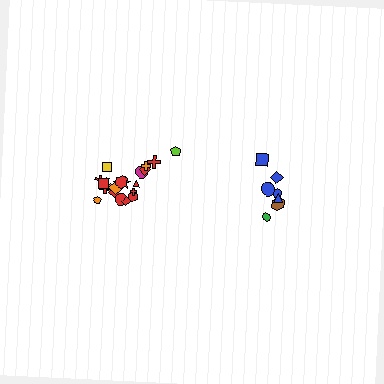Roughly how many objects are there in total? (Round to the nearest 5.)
Roughly 30 objects in total.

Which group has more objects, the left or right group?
The left group.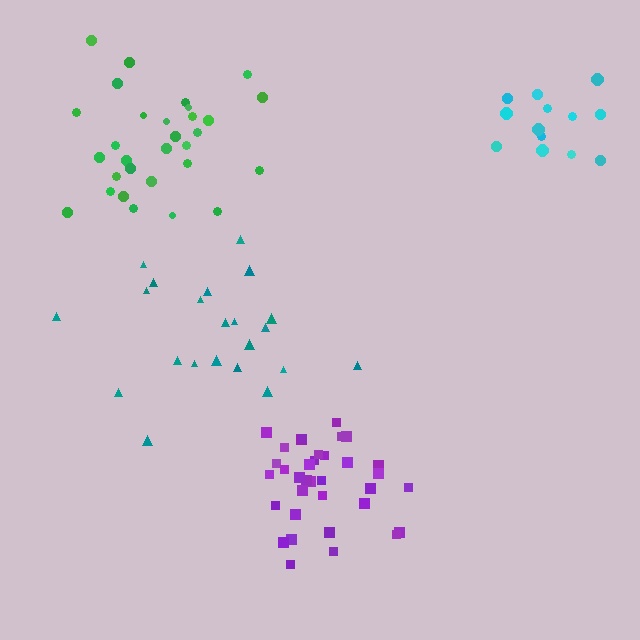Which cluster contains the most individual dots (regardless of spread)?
Purple (35).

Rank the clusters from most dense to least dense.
purple, green, teal, cyan.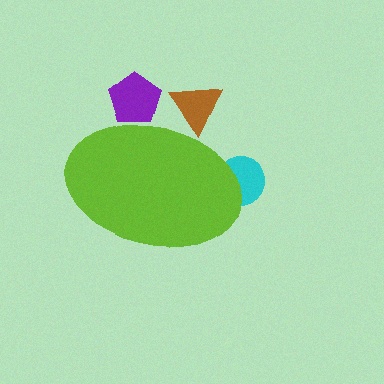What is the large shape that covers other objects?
A lime ellipse.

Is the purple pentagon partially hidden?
Yes, the purple pentagon is partially hidden behind the lime ellipse.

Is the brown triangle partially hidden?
Yes, the brown triangle is partially hidden behind the lime ellipse.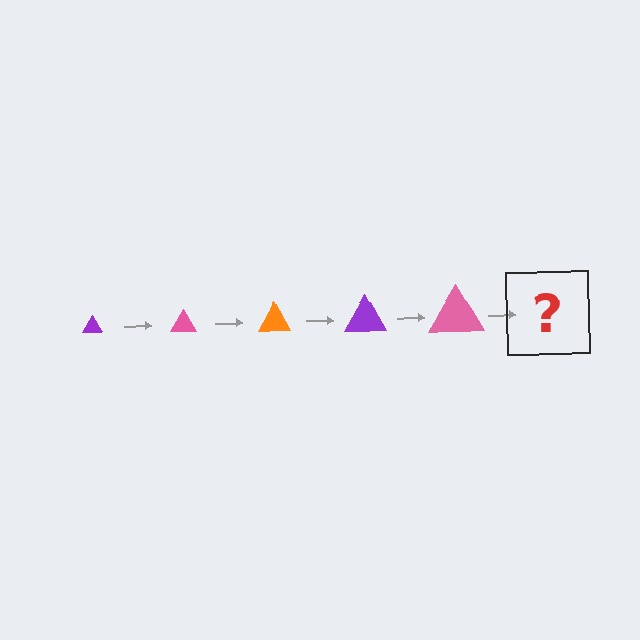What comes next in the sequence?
The next element should be an orange triangle, larger than the previous one.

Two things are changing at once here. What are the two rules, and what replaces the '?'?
The two rules are that the triangle grows larger each step and the color cycles through purple, pink, and orange. The '?' should be an orange triangle, larger than the previous one.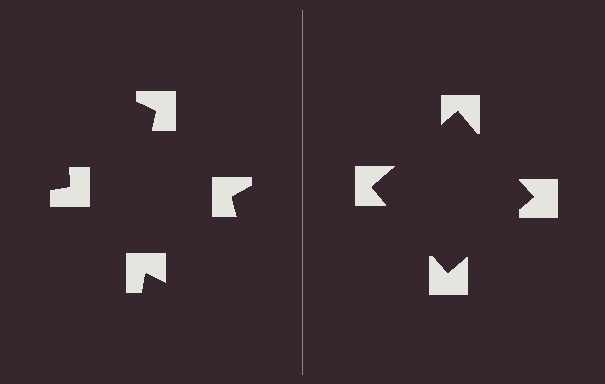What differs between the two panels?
The notched squares are positioned identically on both sides; only the wedge orientations differ. On the right they align to a square; on the left they are misaligned.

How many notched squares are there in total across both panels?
8 — 4 on each side.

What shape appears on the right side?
An illusory square.